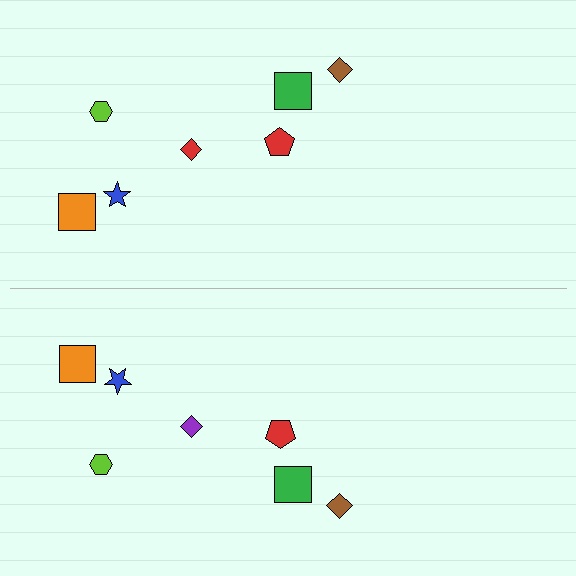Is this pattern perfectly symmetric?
No, the pattern is not perfectly symmetric. The purple diamond on the bottom side breaks the symmetry — its mirror counterpart is red.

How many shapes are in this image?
There are 14 shapes in this image.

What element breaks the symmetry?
The purple diamond on the bottom side breaks the symmetry — its mirror counterpart is red.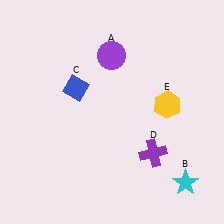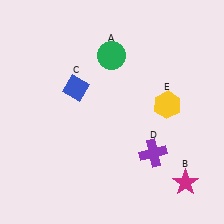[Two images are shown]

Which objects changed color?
A changed from purple to green. B changed from cyan to magenta.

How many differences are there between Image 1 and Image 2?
There are 2 differences between the two images.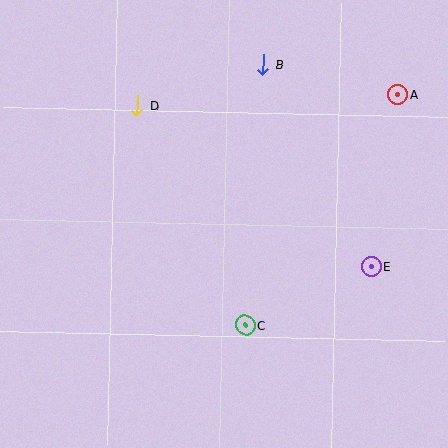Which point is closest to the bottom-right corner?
Point E is closest to the bottom-right corner.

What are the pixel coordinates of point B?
Point B is at (263, 65).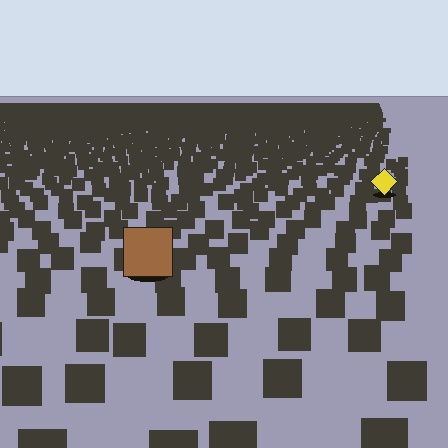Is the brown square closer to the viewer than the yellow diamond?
Yes. The brown square is closer — you can tell from the texture gradient: the ground texture is coarser near it.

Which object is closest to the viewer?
The brown square is closest. The texture marks near it are larger and more spread out.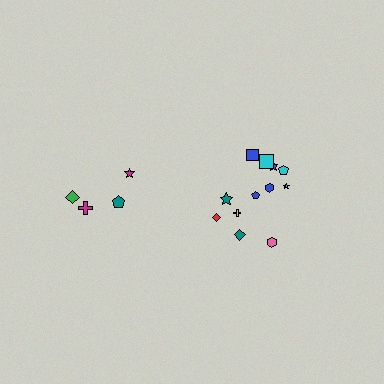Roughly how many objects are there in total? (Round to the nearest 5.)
Roughly 15 objects in total.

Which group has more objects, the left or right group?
The right group.